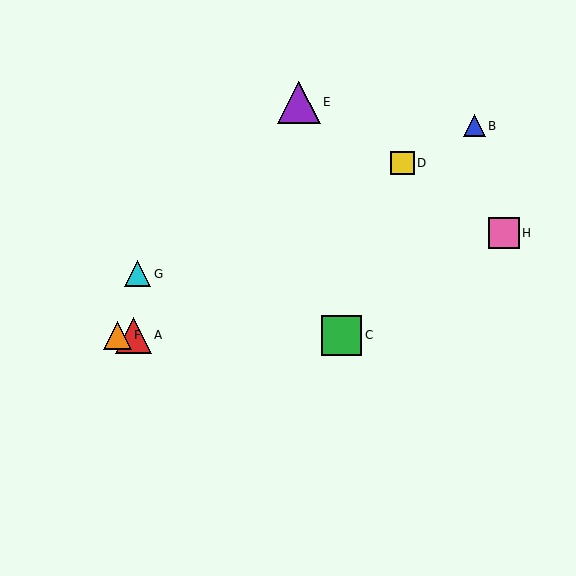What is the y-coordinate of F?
Object F is at y≈335.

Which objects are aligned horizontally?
Objects A, C, F are aligned horizontally.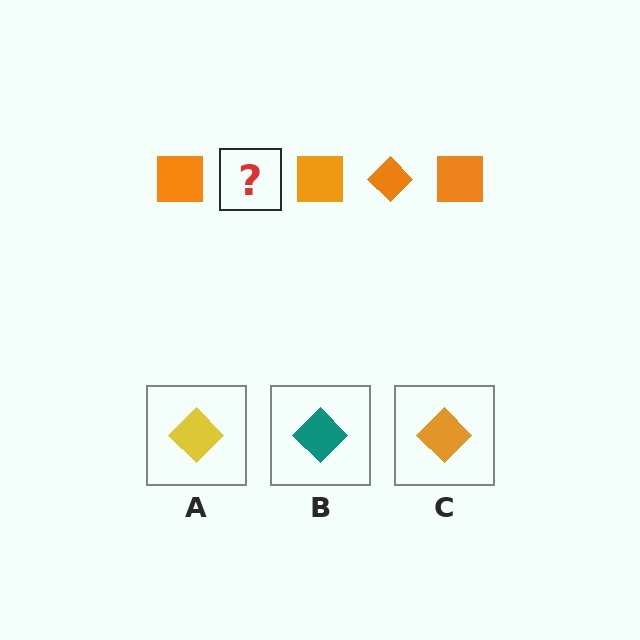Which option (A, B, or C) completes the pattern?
C.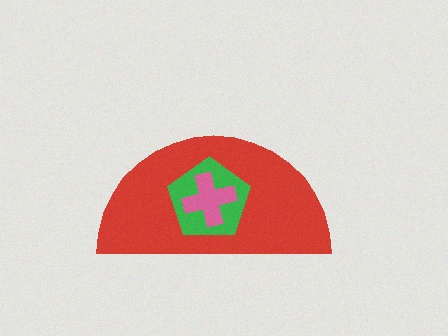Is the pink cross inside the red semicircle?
Yes.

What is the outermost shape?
The red semicircle.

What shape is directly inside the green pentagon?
The pink cross.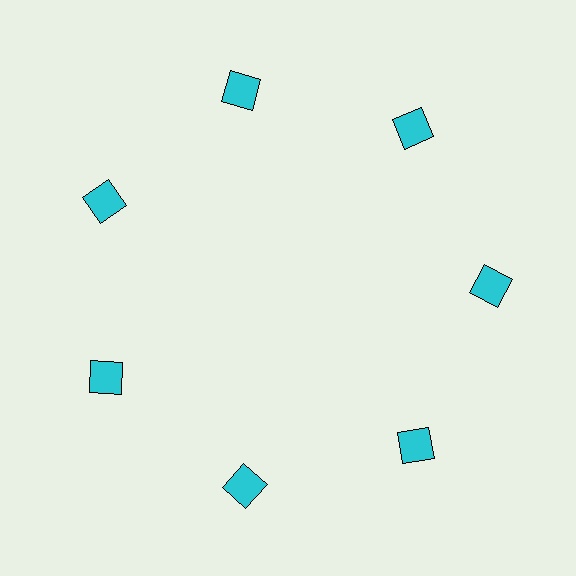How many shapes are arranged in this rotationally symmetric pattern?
There are 7 shapes, arranged in 7 groups of 1.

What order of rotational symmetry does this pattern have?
This pattern has 7-fold rotational symmetry.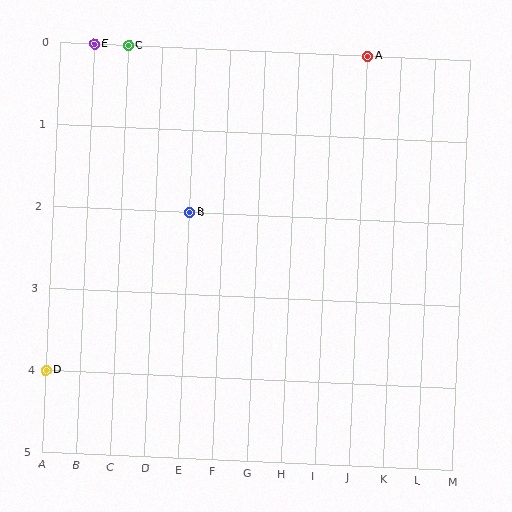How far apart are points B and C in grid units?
Points B and C are 2 columns and 2 rows apart (about 2.8 grid units diagonally).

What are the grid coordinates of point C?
Point C is at grid coordinates (C, 0).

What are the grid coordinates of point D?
Point D is at grid coordinates (A, 4).